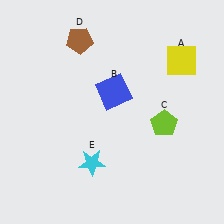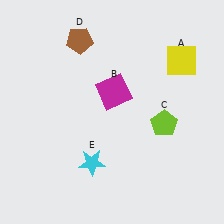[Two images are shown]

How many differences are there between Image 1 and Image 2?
There is 1 difference between the two images.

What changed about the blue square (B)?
In Image 1, B is blue. In Image 2, it changed to magenta.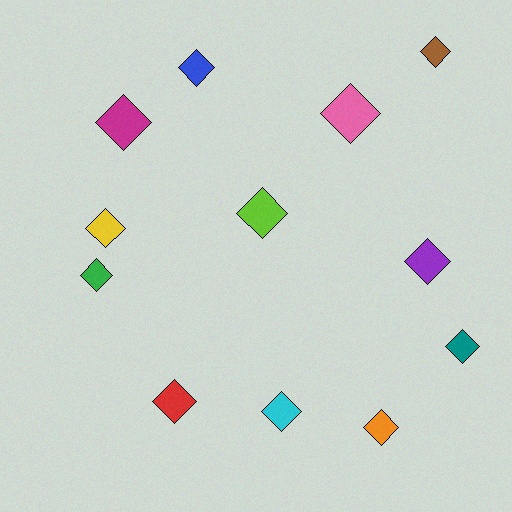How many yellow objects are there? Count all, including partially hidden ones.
There is 1 yellow object.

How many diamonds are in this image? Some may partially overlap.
There are 12 diamonds.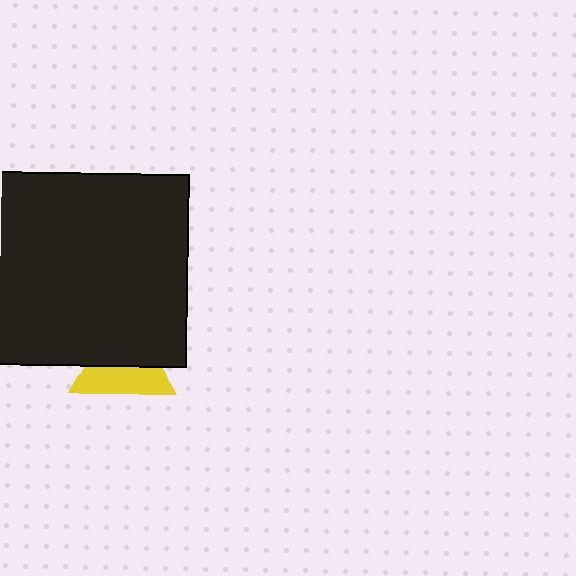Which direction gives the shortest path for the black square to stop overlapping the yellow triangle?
Moving up gives the shortest separation.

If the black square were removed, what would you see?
You would see the complete yellow triangle.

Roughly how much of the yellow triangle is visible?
About half of it is visible (roughly 50%).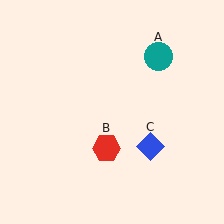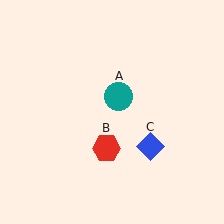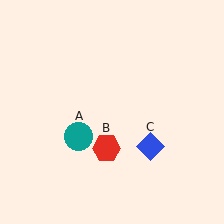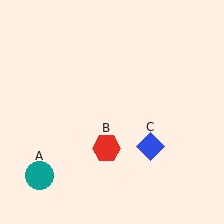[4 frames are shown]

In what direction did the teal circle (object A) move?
The teal circle (object A) moved down and to the left.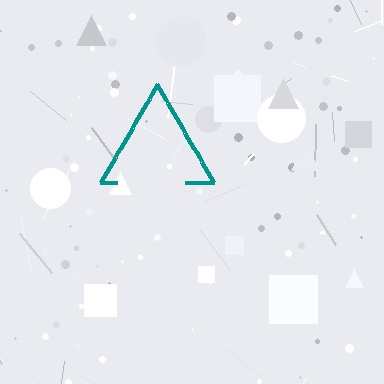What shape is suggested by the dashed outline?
The dashed outline suggests a triangle.